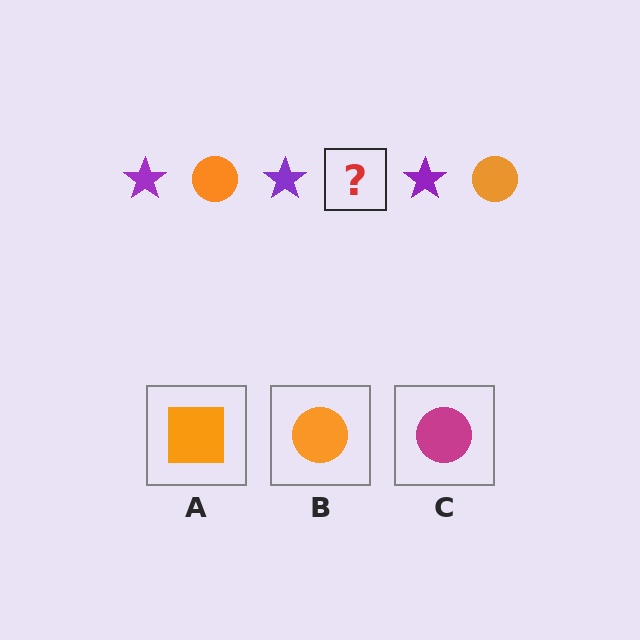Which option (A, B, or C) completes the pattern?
B.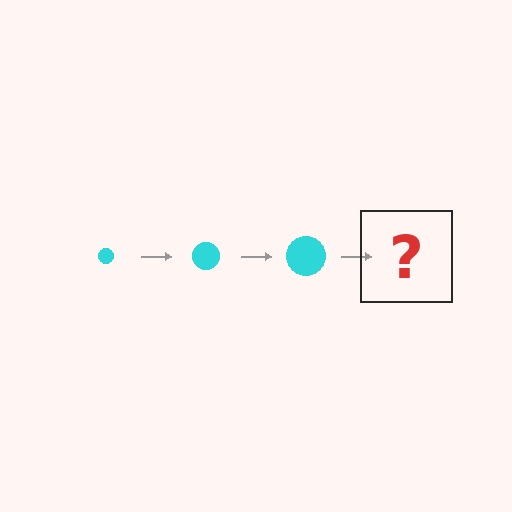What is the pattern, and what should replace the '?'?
The pattern is that the circle gets progressively larger each step. The '?' should be a cyan circle, larger than the previous one.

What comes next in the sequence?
The next element should be a cyan circle, larger than the previous one.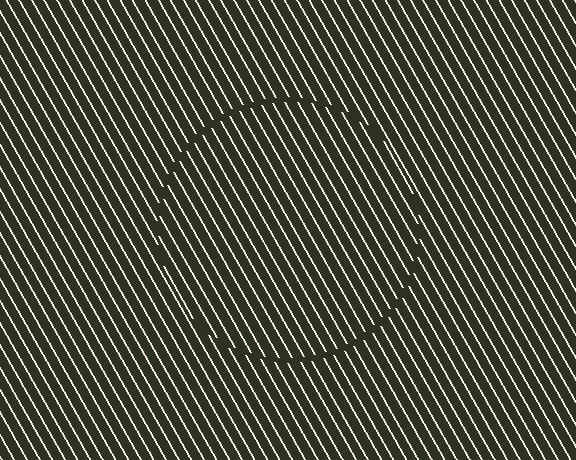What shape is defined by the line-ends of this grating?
An illusory circle. The interior of the shape contains the same grating, shifted by half a period — the contour is defined by the phase discontinuity where line-ends from the inner and outer gratings abut.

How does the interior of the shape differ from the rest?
The interior of the shape contains the same grating, shifted by half a period — the contour is defined by the phase discontinuity where line-ends from the inner and outer gratings abut.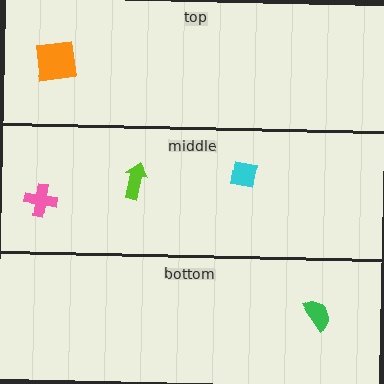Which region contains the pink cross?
The middle region.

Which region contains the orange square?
The top region.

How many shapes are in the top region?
1.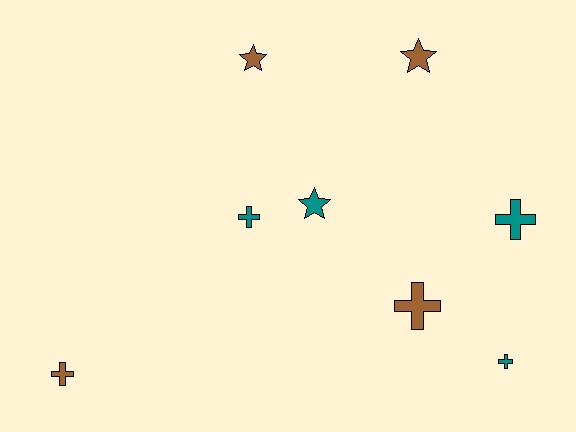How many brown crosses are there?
There are 2 brown crosses.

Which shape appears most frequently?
Cross, with 5 objects.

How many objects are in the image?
There are 8 objects.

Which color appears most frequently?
Brown, with 4 objects.